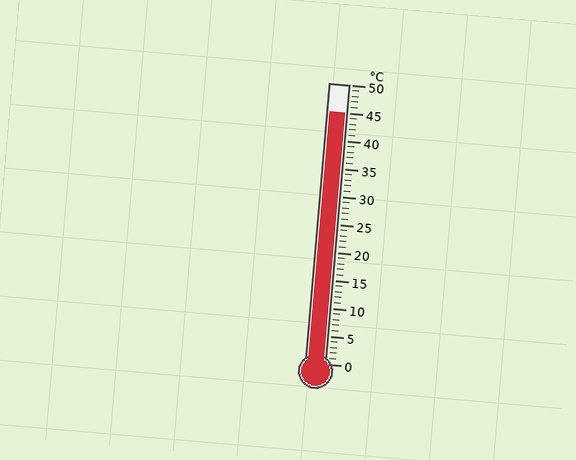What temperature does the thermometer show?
The thermometer shows approximately 45°C.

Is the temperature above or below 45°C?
The temperature is at 45°C.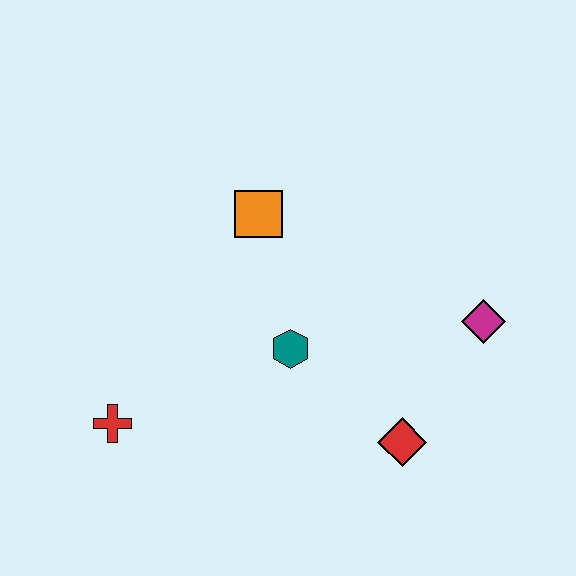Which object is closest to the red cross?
The teal hexagon is closest to the red cross.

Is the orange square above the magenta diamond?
Yes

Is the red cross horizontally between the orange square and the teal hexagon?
No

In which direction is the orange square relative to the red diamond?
The orange square is above the red diamond.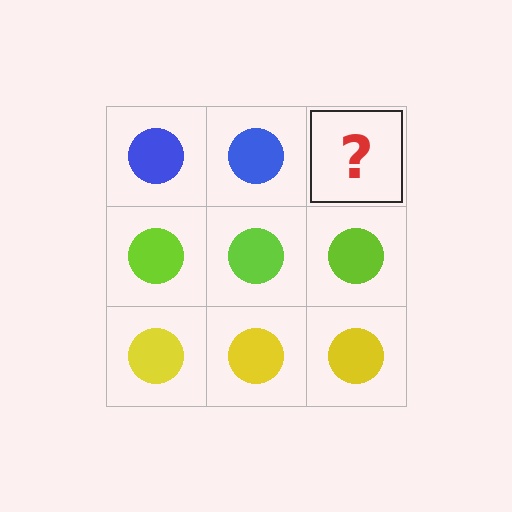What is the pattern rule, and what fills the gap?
The rule is that each row has a consistent color. The gap should be filled with a blue circle.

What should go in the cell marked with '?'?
The missing cell should contain a blue circle.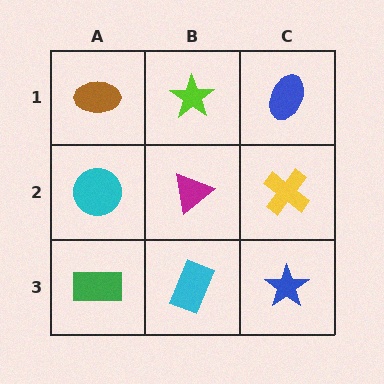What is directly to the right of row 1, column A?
A lime star.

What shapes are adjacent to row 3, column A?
A cyan circle (row 2, column A), a cyan rectangle (row 3, column B).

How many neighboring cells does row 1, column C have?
2.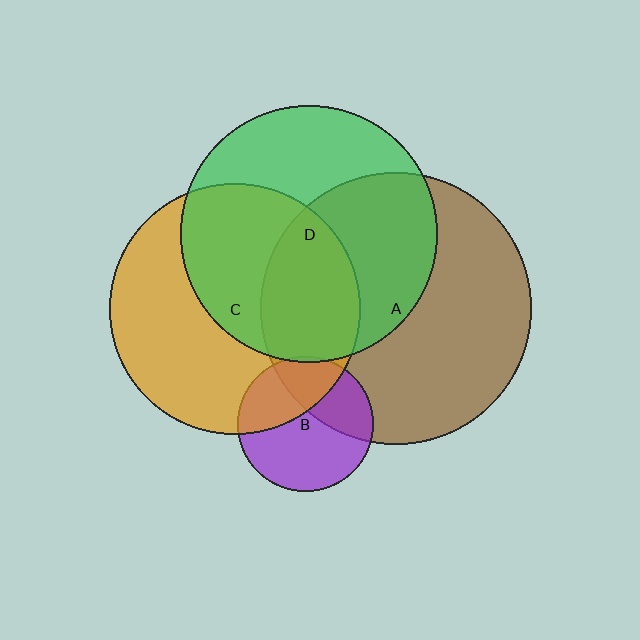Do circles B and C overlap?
Yes.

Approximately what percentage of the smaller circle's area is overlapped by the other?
Approximately 35%.